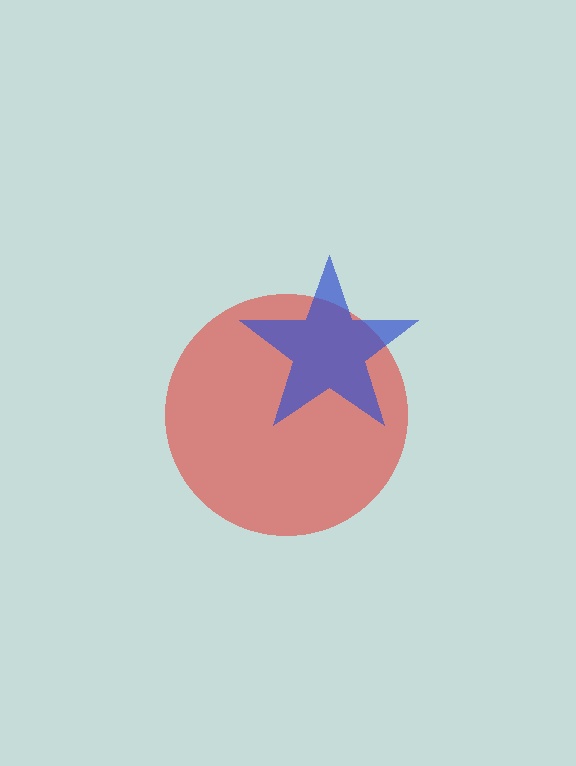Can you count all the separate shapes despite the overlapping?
Yes, there are 2 separate shapes.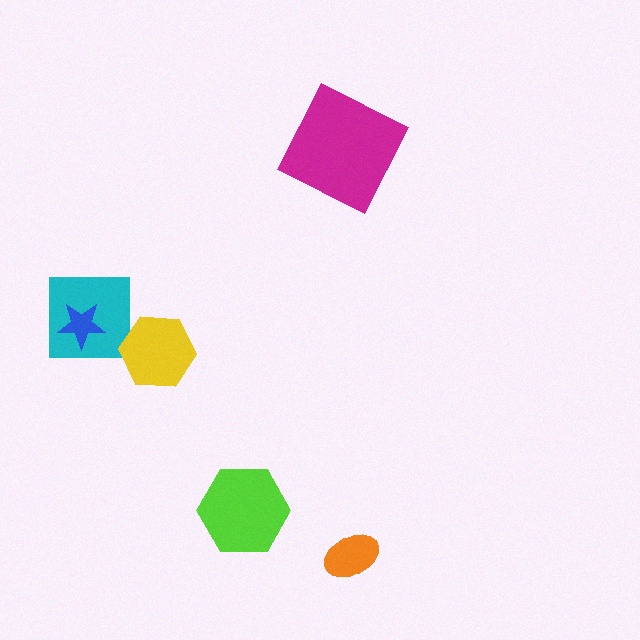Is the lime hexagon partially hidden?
No, no other shape covers it.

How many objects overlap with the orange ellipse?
0 objects overlap with the orange ellipse.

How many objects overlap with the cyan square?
1 object overlaps with the cyan square.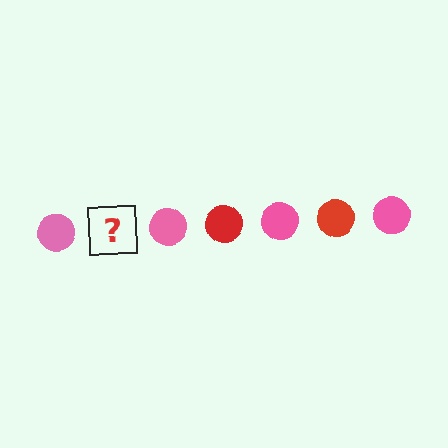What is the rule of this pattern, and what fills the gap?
The rule is that the pattern cycles through pink, red circles. The gap should be filled with a red circle.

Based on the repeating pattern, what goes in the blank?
The blank should be a red circle.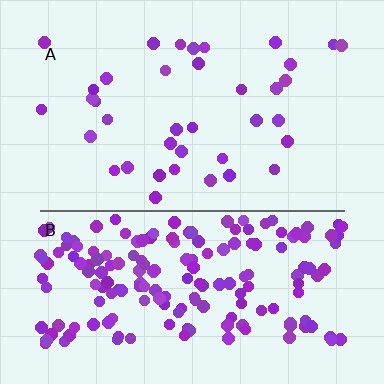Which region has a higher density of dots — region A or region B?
B (the bottom).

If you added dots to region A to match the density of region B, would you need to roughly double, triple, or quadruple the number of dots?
Approximately quadruple.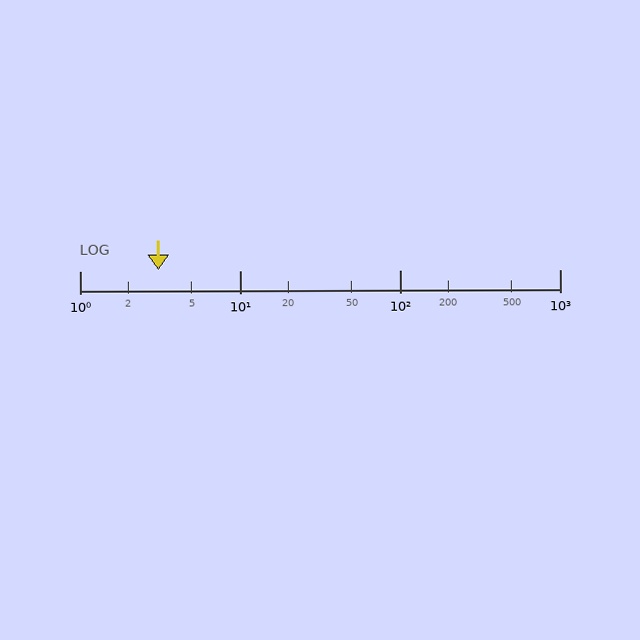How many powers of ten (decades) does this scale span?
The scale spans 3 decades, from 1 to 1000.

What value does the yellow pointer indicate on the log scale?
The pointer indicates approximately 3.1.